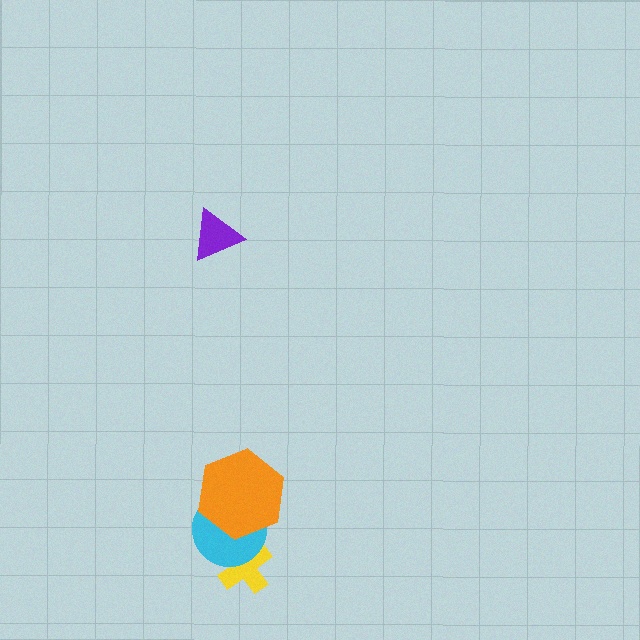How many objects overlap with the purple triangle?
0 objects overlap with the purple triangle.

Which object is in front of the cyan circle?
The orange hexagon is in front of the cyan circle.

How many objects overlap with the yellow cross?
1 object overlaps with the yellow cross.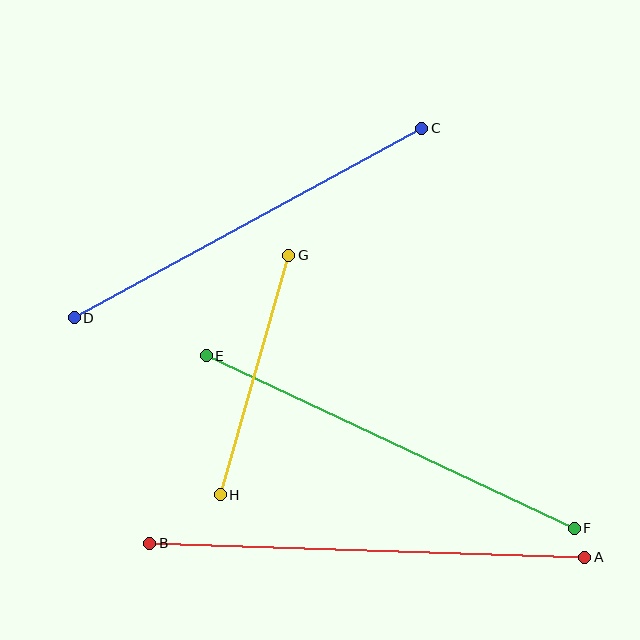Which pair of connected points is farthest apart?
Points A and B are farthest apart.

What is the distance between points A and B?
The distance is approximately 435 pixels.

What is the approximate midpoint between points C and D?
The midpoint is at approximately (248, 223) pixels.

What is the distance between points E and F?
The distance is approximately 407 pixels.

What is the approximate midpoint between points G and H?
The midpoint is at approximately (254, 375) pixels.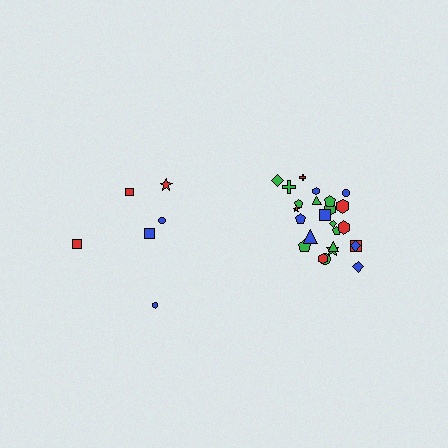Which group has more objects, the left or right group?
The right group.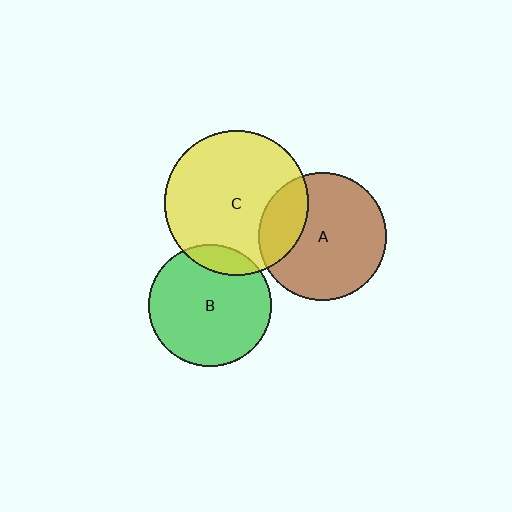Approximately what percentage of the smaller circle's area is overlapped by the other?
Approximately 15%.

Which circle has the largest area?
Circle C (yellow).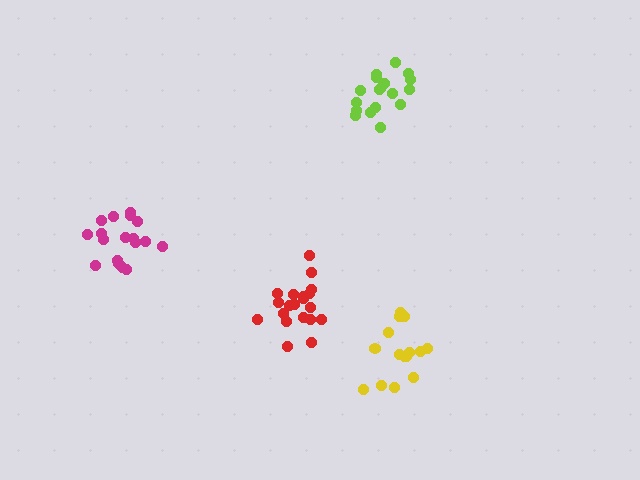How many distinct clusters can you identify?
There are 4 distinct clusters.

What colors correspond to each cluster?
The clusters are colored: red, magenta, lime, yellow.